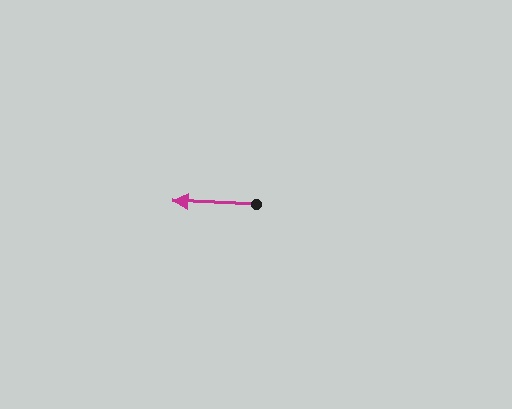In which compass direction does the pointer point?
West.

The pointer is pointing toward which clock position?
Roughly 9 o'clock.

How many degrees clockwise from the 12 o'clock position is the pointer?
Approximately 273 degrees.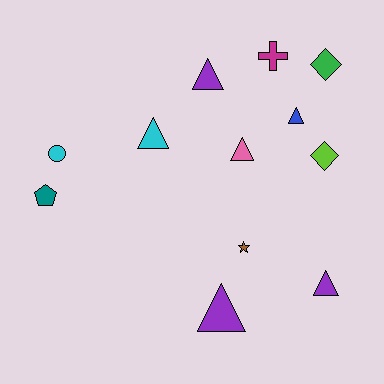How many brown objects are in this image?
There is 1 brown object.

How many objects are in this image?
There are 12 objects.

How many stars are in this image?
There is 1 star.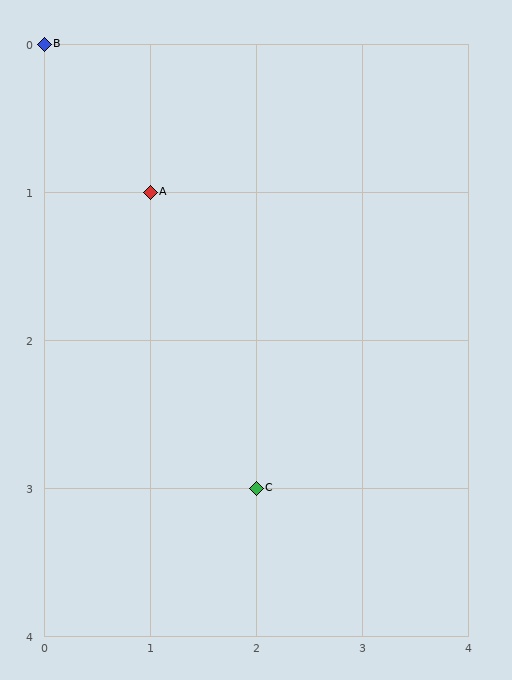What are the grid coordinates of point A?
Point A is at grid coordinates (1, 1).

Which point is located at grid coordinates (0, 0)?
Point B is at (0, 0).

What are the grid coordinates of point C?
Point C is at grid coordinates (2, 3).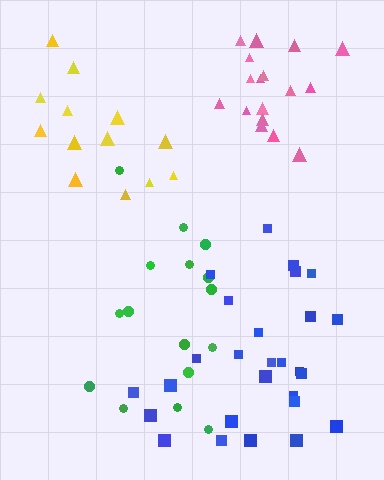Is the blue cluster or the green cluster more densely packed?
Blue.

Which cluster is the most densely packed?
Pink.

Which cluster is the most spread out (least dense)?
Green.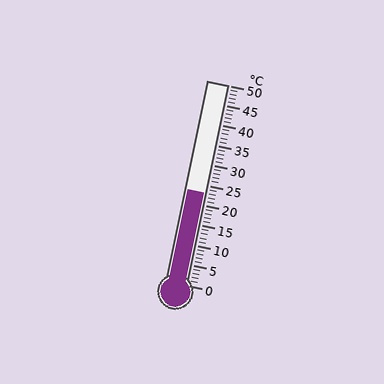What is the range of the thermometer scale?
The thermometer scale ranges from 0°C to 50°C.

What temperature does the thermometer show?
The thermometer shows approximately 23°C.